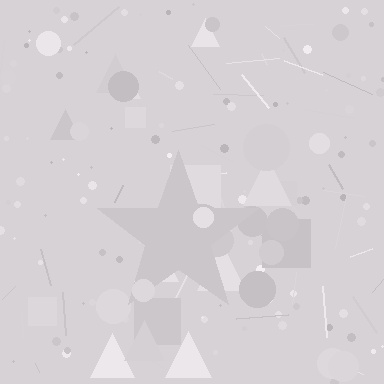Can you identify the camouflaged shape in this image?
The camouflaged shape is a star.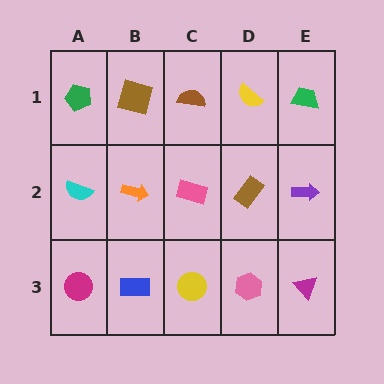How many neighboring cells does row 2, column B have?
4.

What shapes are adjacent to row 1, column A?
A cyan semicircle (row 2, column A), a brown square (row 1, column B).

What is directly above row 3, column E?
A purple arrow.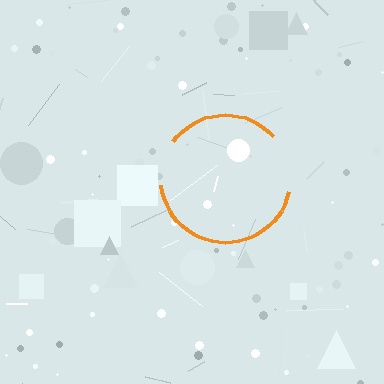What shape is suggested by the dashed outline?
The dashed outline suggests a circle.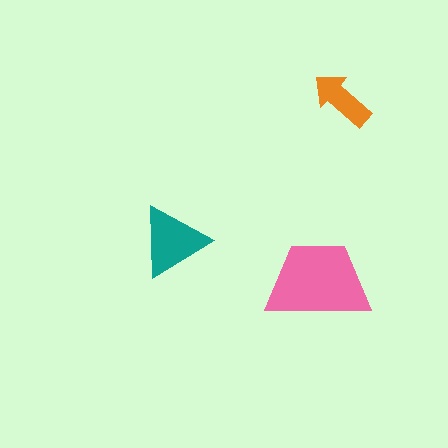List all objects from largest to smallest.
The pink trapezoid, the teal triangle, the orange arrow.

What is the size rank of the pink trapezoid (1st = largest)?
1st.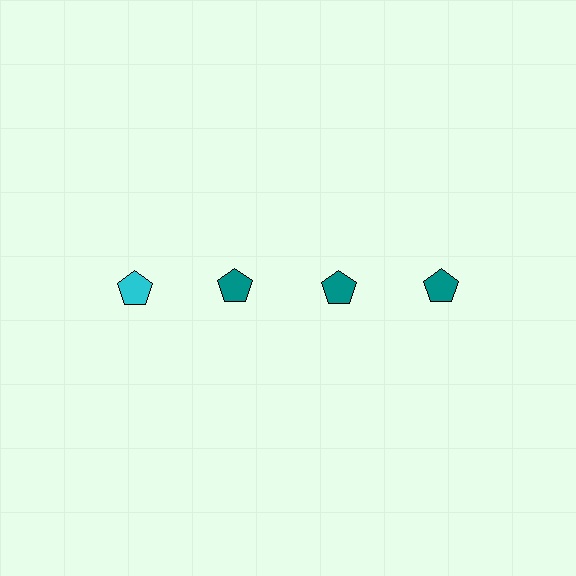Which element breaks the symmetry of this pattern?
The cyan pentagon in the top row, leftmost column breaks the symmetry. All other shapes are teal pentagons.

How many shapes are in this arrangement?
There are 4 shapes arranged in a grid pattern.